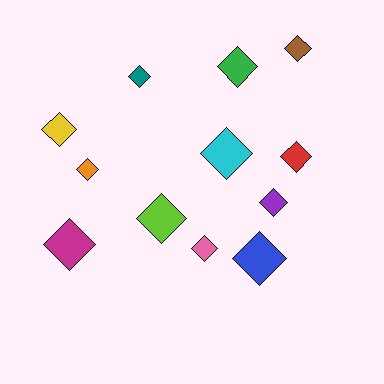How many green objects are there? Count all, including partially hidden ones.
There is 1 green object.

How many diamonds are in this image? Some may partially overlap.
There are 12 diamonds.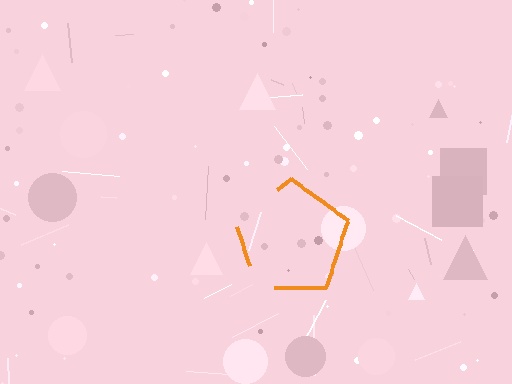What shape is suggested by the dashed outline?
The dashed outline suggests a pentagon.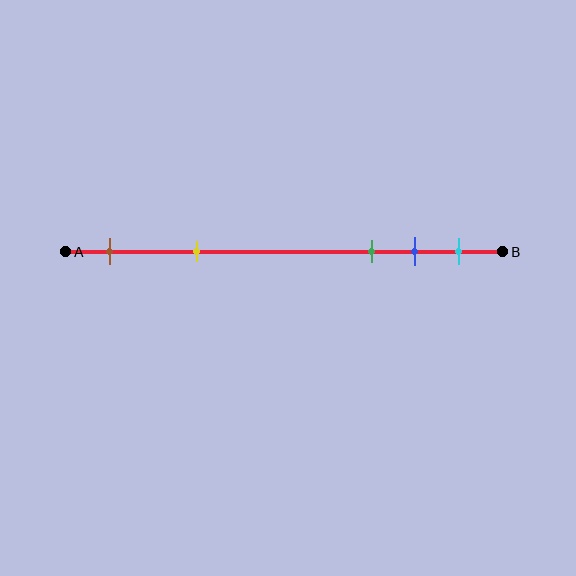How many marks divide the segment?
There are 5 marks dividing the segment.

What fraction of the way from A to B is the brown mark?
The brown mark is approximately 10% (0.1) of the way from A to B.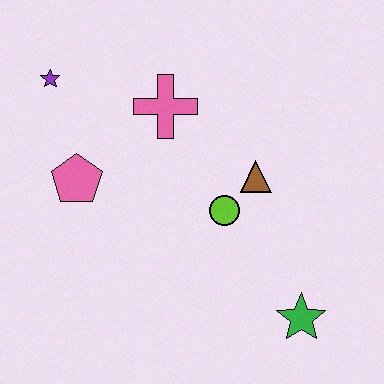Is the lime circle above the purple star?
No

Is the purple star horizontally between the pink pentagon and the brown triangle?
No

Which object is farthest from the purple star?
The green star is farthest from the purple star.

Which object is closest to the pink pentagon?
The purple star is closest to the pink pentagon.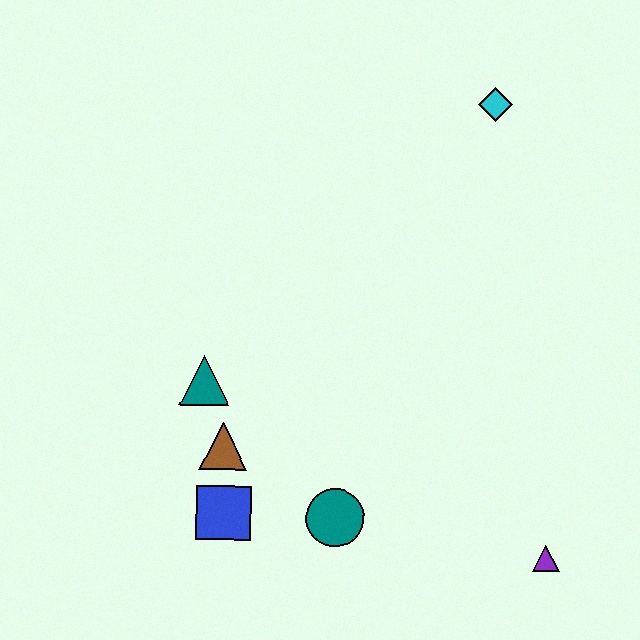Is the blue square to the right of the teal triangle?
Yes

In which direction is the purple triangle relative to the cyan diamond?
The purple triangle is below the cyan diamond.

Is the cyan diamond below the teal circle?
No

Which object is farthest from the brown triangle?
The cyan diamond is farthest from the brown triangle.